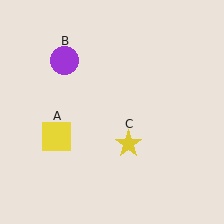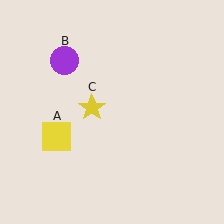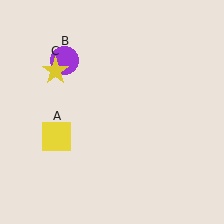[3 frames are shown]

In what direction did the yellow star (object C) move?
The yellow star (object C) moved up and to the left.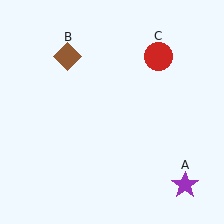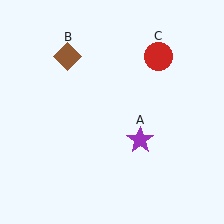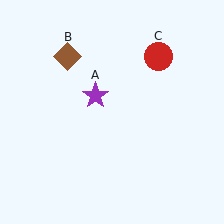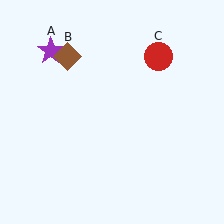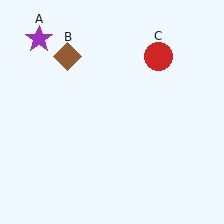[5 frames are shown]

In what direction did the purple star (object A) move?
The purple star (object A) moved up and to the left.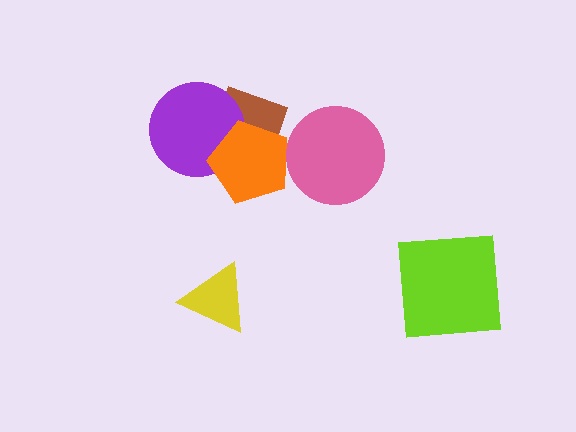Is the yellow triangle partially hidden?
No, no other shape covers it.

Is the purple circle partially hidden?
Yes, it is partially covered by another shape.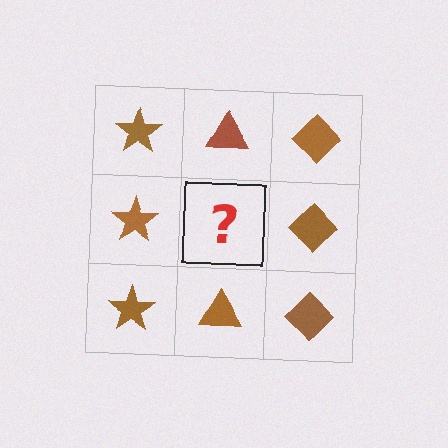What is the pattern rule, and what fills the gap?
The rule is that each column has a consistent shape. The gap should be filled with a brown triangle.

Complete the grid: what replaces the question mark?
The question mark should be replaced with a brown triangle.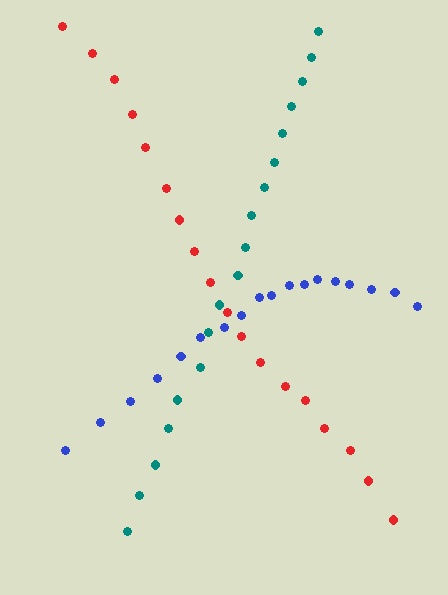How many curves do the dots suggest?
There are 3 distinct paths.